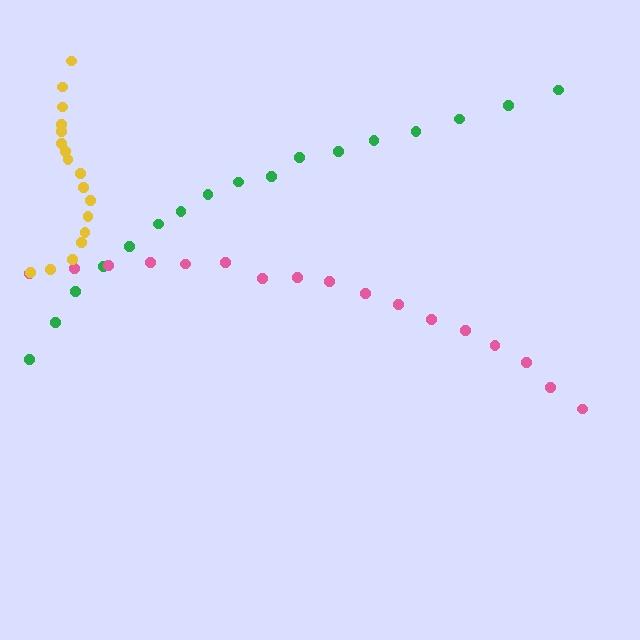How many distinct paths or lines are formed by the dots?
There are 3 distinct paths.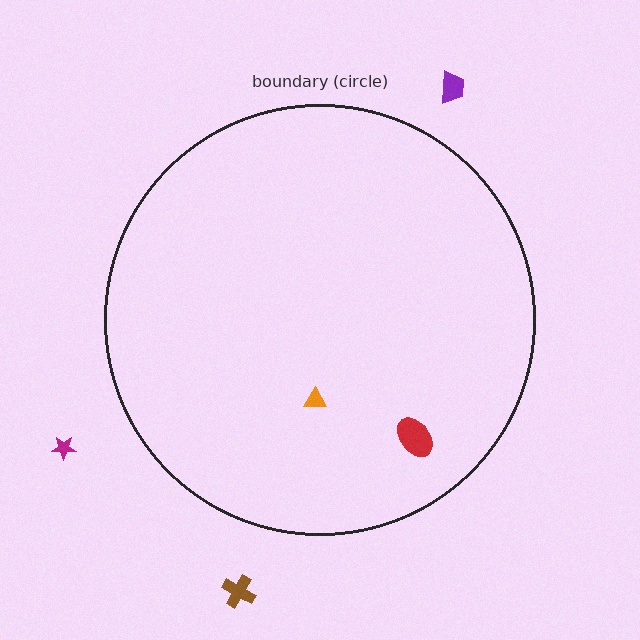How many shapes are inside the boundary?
2 inside, 3 outside.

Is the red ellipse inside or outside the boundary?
Inside.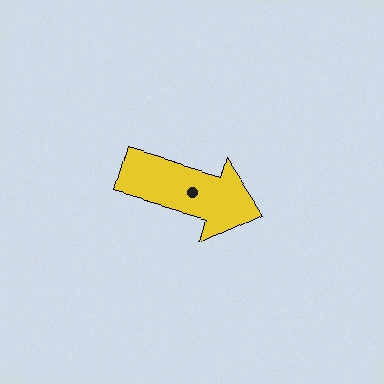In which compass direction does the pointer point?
East.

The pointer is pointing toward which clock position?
Roughly 4 o'clock.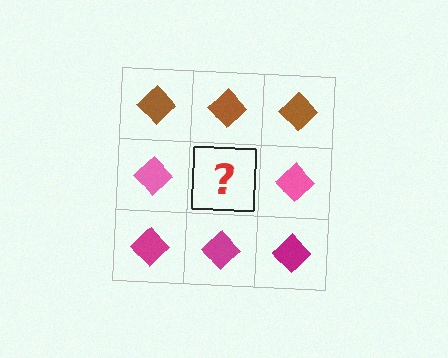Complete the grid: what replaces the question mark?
The question mark should be replaced with a pink diamond.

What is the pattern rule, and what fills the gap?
The rule is that each row has a consistent color. The gap should be filled with a pink diamond.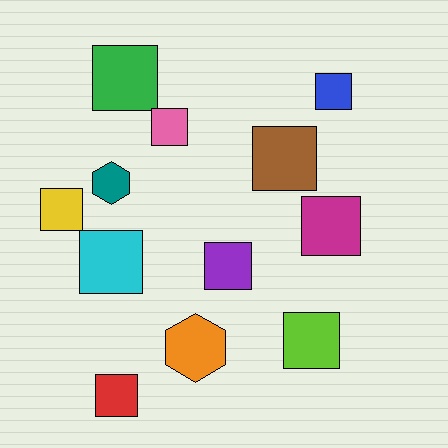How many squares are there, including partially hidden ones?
There are 10 squares.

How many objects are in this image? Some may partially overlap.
There are 12 objects.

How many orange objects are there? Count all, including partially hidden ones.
There is 1 orange object.